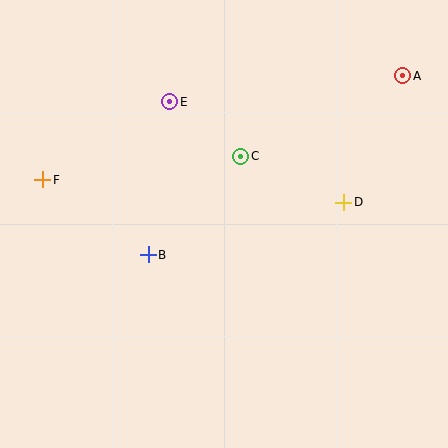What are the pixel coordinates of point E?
Point E is at (170, 102).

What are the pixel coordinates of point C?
Point C is at (241, 156).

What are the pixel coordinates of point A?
Point A is at (403, 76).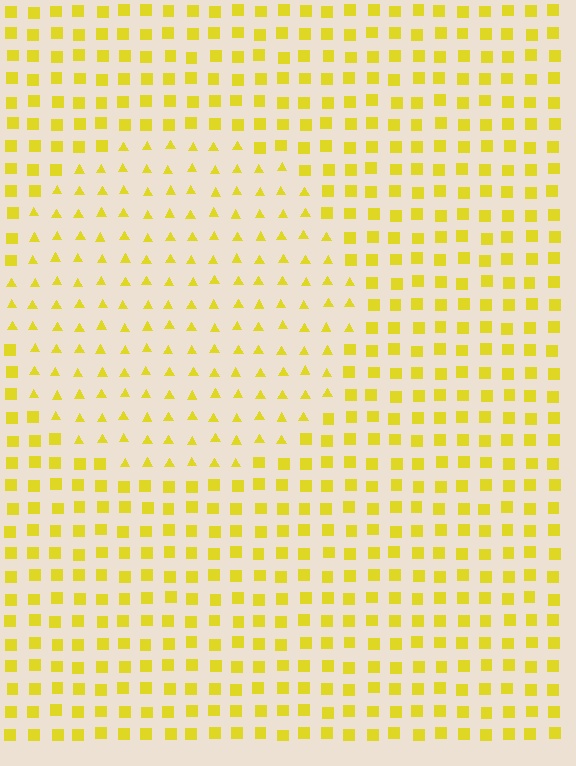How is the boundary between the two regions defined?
The boundary is defined by a change in element shape: triangles inside vs. squares outside. All elements share the same color and spacing.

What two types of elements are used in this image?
The image uses triangles inside the circle region and squares outside it.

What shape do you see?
I see a circle.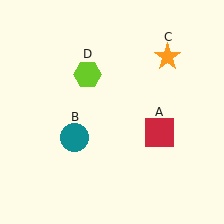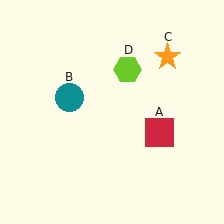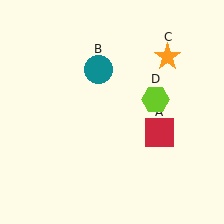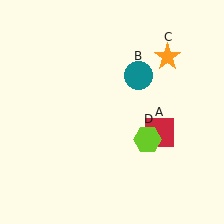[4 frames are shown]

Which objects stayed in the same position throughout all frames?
Red square (object A) and orange star (object C) remained stationary.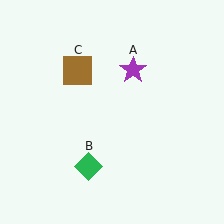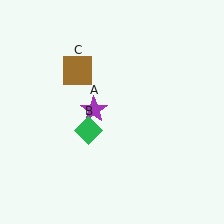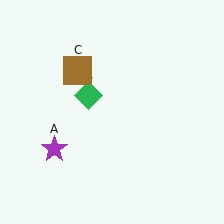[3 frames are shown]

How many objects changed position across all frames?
2 objects changed position: purple star (object A), green diamond (object B).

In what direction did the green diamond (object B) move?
The green diamond (object B) moved up.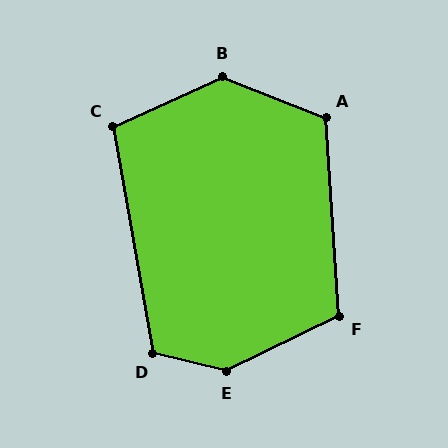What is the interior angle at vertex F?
Approximately 113 degrees (obtuse).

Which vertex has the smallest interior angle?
C, at approximately 105 degrees.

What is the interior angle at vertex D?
Approximately 114 degrees (obtuse).